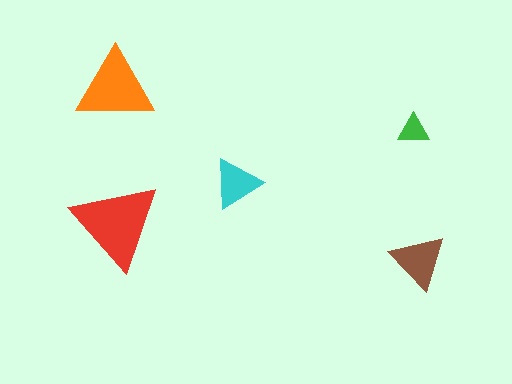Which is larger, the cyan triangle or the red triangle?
The red one.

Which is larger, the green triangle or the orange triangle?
The orange one.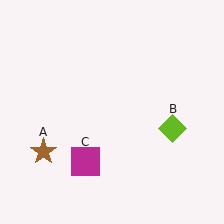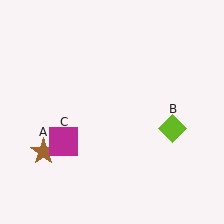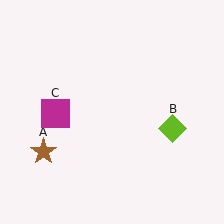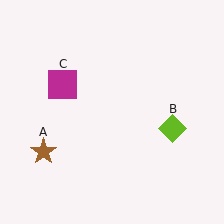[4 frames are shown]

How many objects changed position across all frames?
1 object changed position: magenta square (object C).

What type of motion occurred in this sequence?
The magenta square (object C) rotated clockwise around the center of the scene.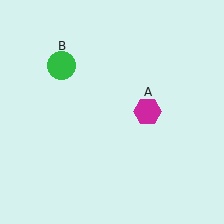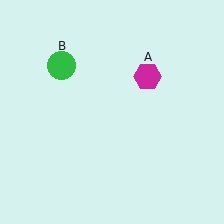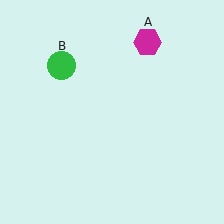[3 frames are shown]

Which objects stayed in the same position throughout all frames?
Green circle (object B) remained stationary.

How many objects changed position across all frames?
1 object changed position: magenta hexagon (object A).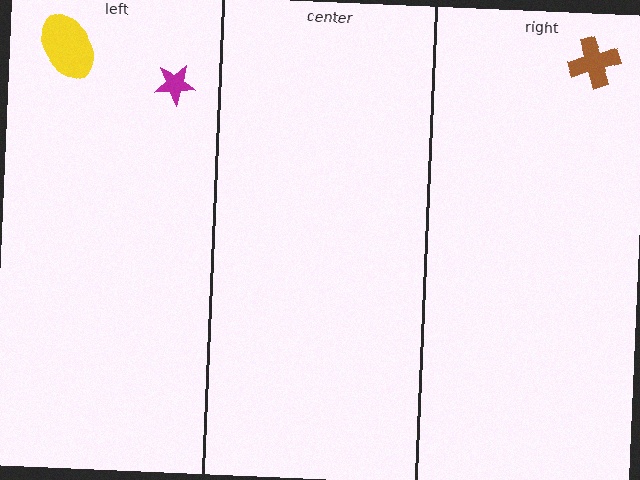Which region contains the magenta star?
The left region.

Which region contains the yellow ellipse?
The left region.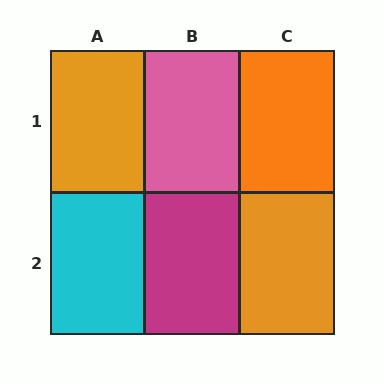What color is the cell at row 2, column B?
Magenta.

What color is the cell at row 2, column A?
Cyan.